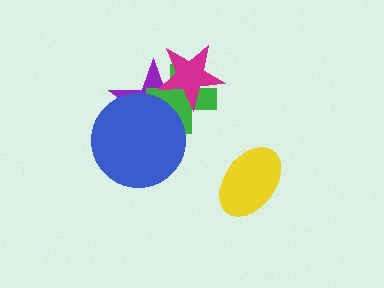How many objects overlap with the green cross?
3 objects overlap with the green cross.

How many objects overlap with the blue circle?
2 objects overlap with the blue circle.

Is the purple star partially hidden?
Yes, it is partially covered by another shape.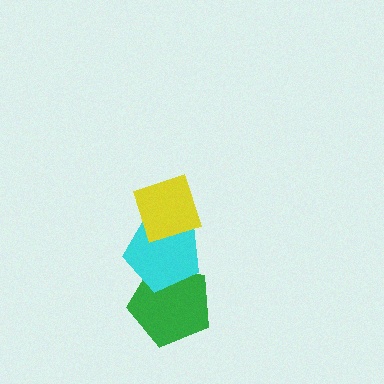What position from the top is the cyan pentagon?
The cyan pentagon is 2nd from the top.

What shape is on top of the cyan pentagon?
The yellow diamond is on top of the cyan pentagon.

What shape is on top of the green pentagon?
The cyan pentagon is on top of the green pentagon.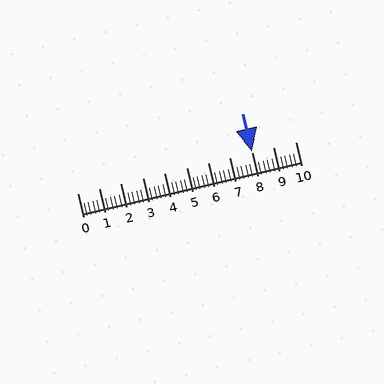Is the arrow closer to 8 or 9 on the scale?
The arrow is closer to 8.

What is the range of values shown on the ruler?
The ruler shows values from 0 to 10.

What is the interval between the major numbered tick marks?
The major tick marks are spaced 1 units apart.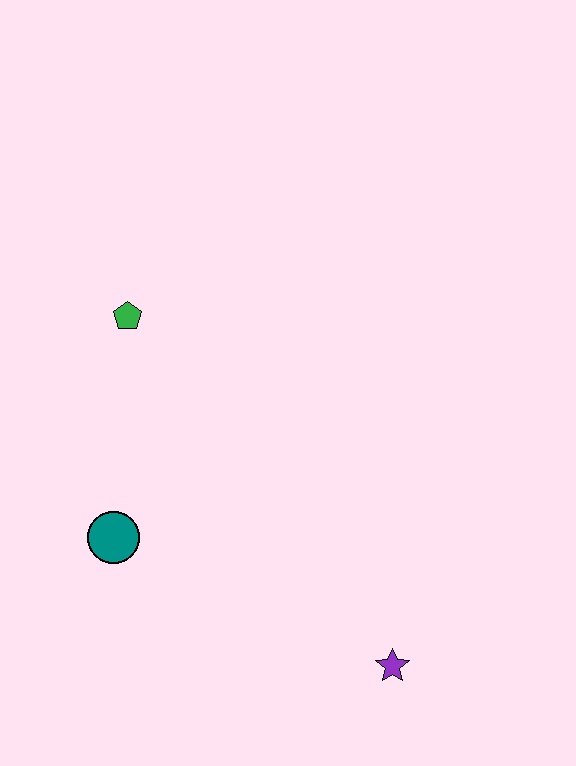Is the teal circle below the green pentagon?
Yes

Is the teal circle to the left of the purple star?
Yes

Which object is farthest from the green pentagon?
The purple star is farthest from the green pentagon.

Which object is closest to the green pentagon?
The teal circle is closest to the green pentagon.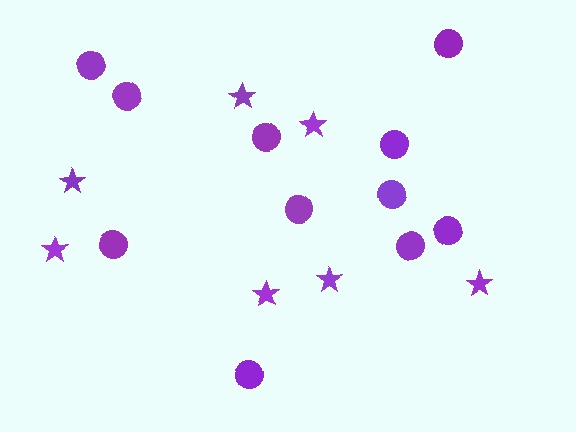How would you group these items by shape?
There are 2 groups: one group of circles (11) and one group of stars (7).